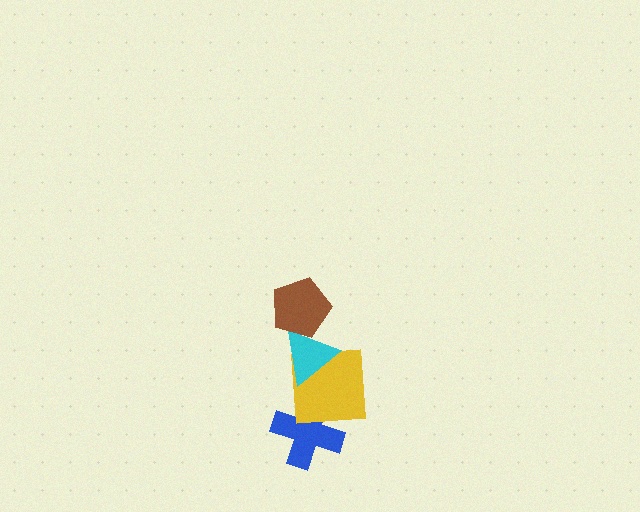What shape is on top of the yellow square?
The cyan triangle is on top of the yellow square.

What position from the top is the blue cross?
The blue cross is 4th from the top.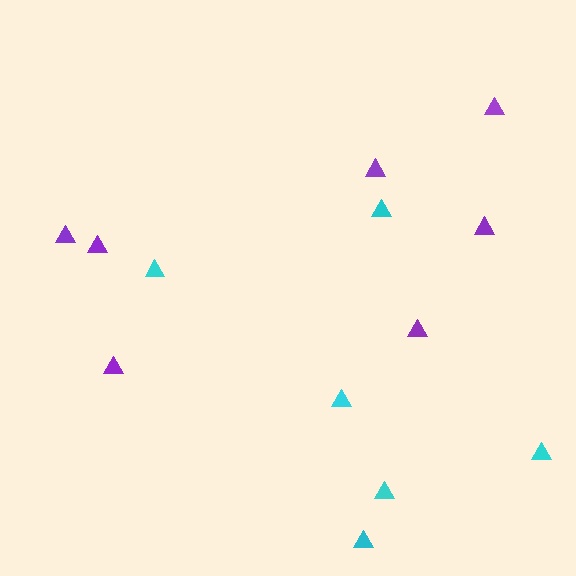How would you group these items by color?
There are 2 groups: one group of cyan triangles (6) and one group of purple triangles (7).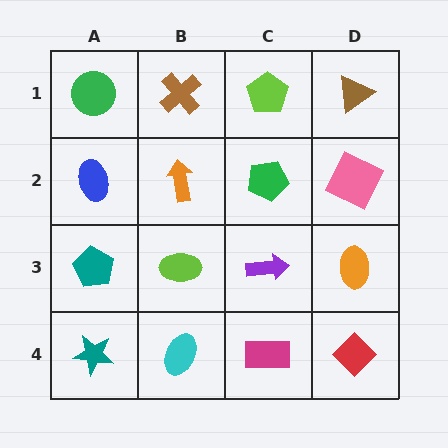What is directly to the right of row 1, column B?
A lime pentagon.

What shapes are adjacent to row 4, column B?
A lime ellipse (row 3, column B), a teal star (row 4, column A), a magenta rectangle (row 4, column C).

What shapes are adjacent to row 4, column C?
A purple arrow (row 3, column C), a cyan ellipse (row 4, column B), a red diamond (row 4, column D).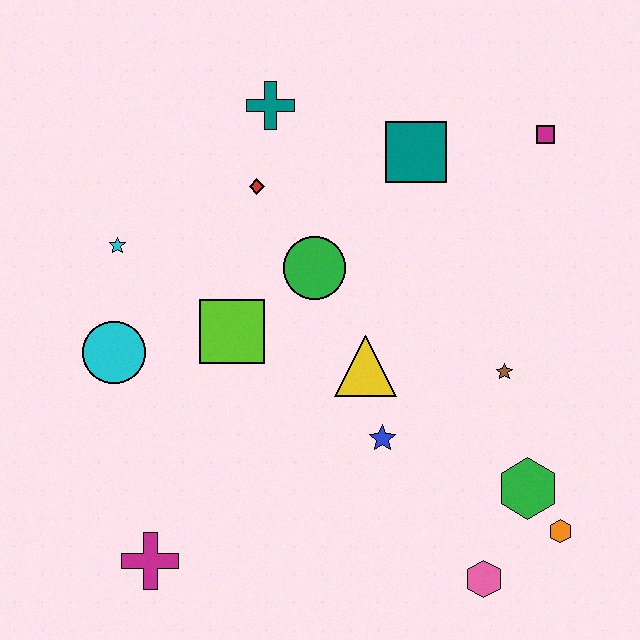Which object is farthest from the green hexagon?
The cyan star is farthest from the green hexagon.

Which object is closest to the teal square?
The magenta square is closest to the teal square.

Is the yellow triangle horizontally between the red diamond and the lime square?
No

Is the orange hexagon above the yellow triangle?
No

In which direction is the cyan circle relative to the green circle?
The cyan circle is to the left of the green circle.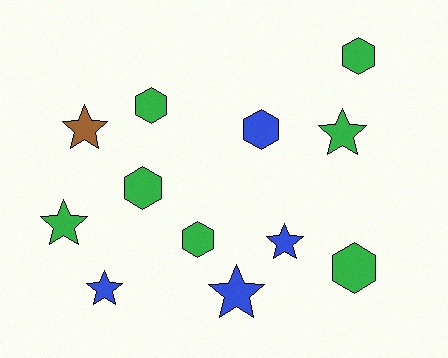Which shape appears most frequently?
Hexagon, with 6 objects.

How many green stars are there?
There are 2 green stars.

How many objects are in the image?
There are 12 objects.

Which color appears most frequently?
Green, with 7 objects.